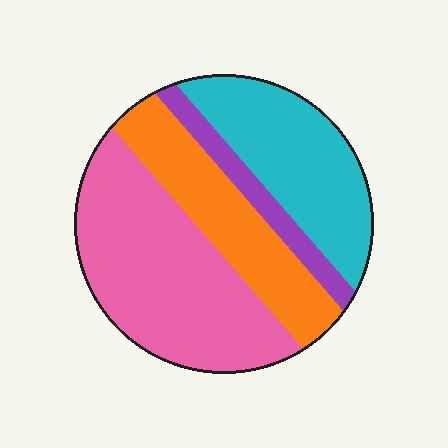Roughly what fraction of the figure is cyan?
Cyan takes up between a quarter and a half of the figure.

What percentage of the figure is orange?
Orange takes up about one quarter (1/4) of the figure.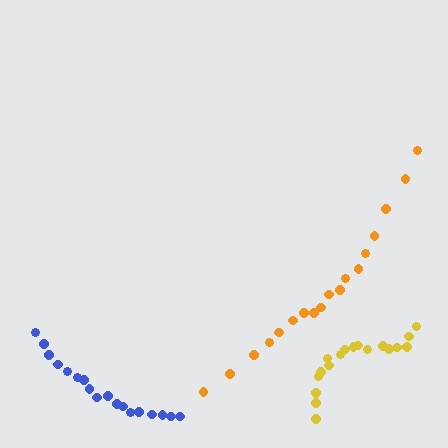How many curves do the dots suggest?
There are 3 distinct paths.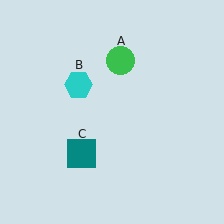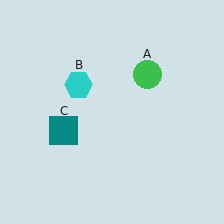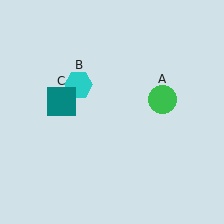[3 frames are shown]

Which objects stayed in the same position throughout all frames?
Cyan hexagon (object B) remained stationary.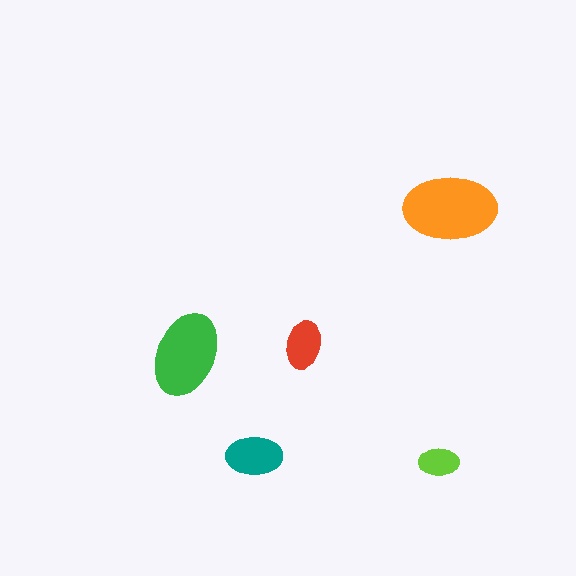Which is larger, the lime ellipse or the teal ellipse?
The teal one.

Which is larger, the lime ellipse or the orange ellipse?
The orange one.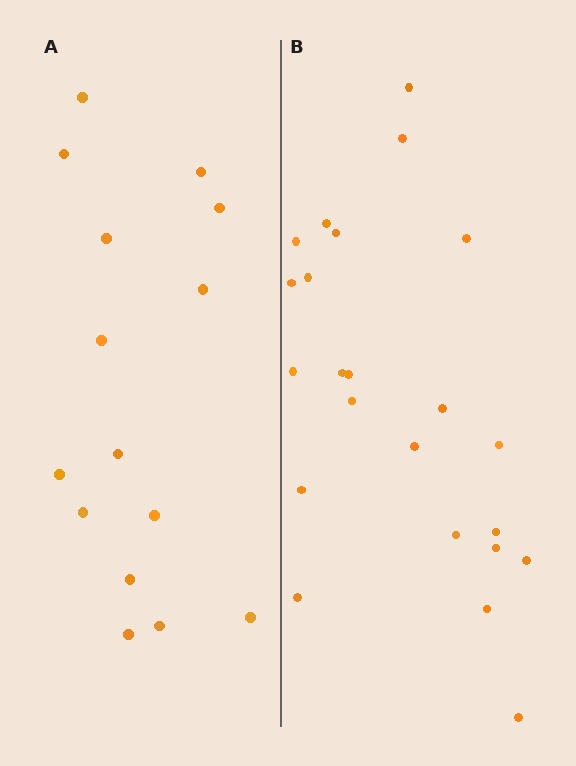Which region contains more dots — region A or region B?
Region B (the right region) has more dots.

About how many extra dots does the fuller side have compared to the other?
Region B has roughly 8 or so more dots than region A.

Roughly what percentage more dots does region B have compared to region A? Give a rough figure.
About 55% more.